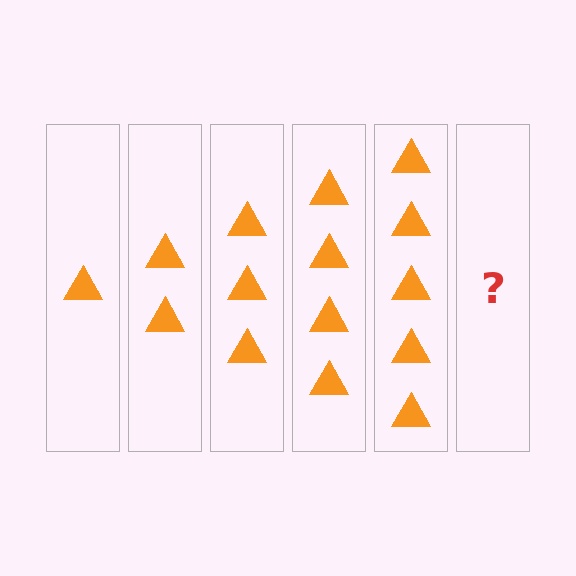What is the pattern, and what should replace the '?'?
The pattern is that each step adds one more triangle. The '?' should be 6 triangles.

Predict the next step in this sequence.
The next step is 6 triangles.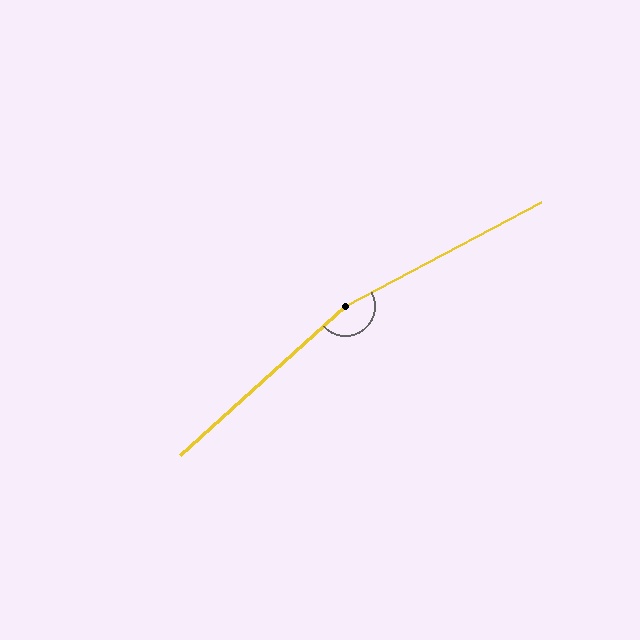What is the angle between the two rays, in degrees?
Approximately 166 degrees.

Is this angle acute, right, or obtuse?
It is obtuse.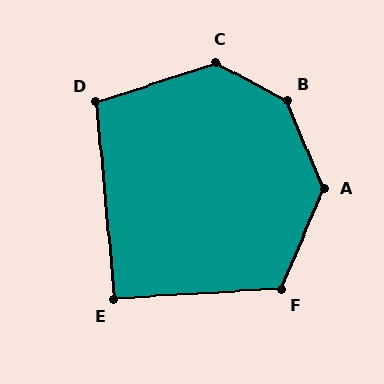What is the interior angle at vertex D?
Approximately 103 degrees (obtuse).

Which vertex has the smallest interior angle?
E, at approximately 92 degrees.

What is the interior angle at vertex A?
Approximately 134 degrees (obtuse).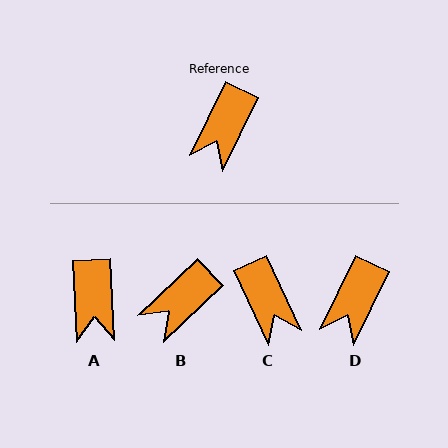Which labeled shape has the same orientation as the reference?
D.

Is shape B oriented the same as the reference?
No, it is off by about 21 degrees.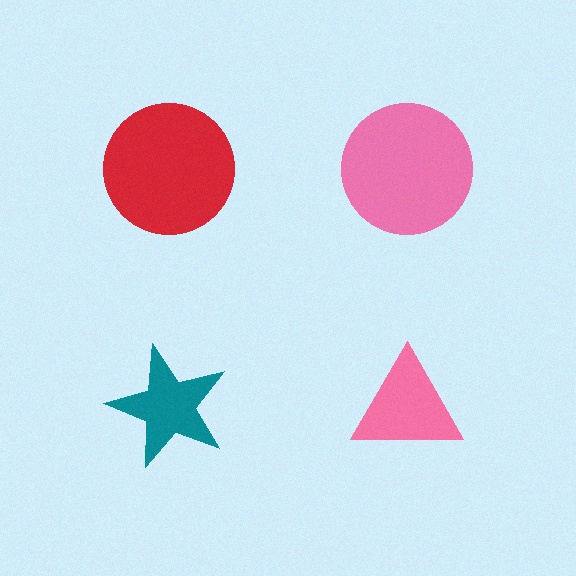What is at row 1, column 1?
A red circle.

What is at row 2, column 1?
A teal star.